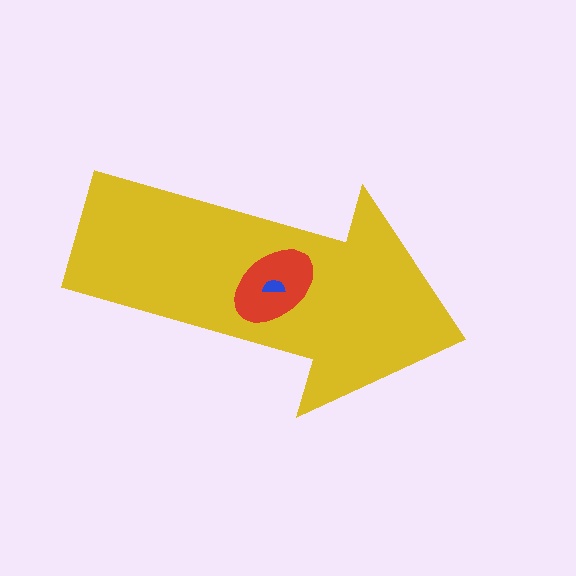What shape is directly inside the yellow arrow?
The red ellipse.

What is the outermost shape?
The yellow arrow.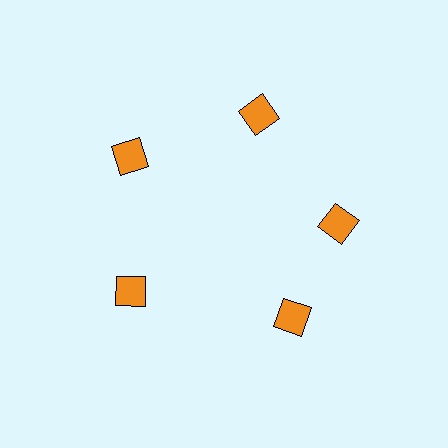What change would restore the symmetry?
The symmetry would be restored by rotating it back into even spacing with its neighbors so that all 5 squares sit at equal angles and equal distance from the center.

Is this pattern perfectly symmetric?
No. The 5 orange squares are arranged in a ring, but one element near the 5 o'clock position is rotated out of alignment along the ring, breaking the 5-fold rotational symmetry.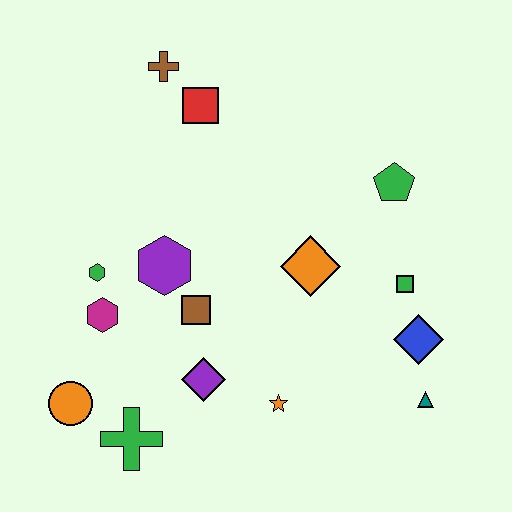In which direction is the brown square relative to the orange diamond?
The brown square is to the left of the orange diamond.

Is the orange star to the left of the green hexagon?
No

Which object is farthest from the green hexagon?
The teal triangle is farthest from the green hexagon.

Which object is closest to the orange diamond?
The green square is closest to the orange diamond.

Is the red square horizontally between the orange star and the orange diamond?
No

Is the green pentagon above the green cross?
Yes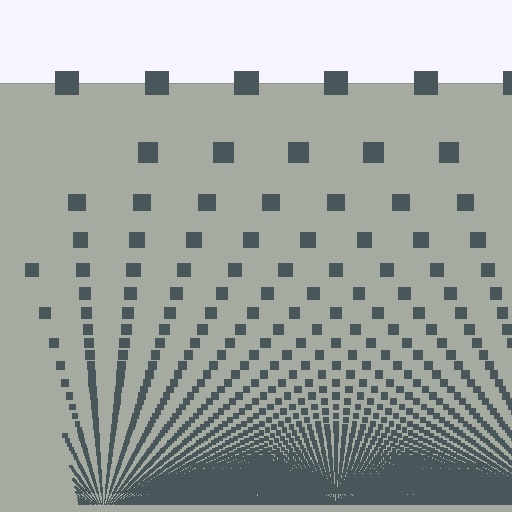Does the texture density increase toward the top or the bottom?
Density increases toward the bottom.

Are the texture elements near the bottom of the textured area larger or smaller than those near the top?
Smaller. The gradient is inverted — elements near the bottom are smaller and denser.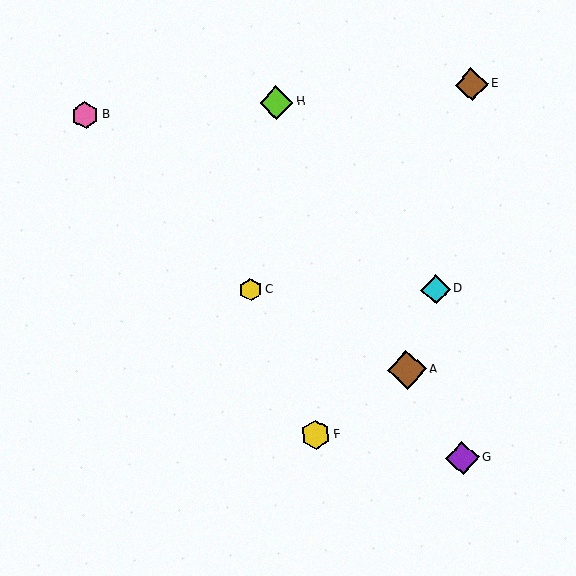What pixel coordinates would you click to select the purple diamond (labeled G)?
Click at (462, 458) to select the purple diamond G.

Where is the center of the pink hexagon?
The center of the pink hexagon is at (85, 115).